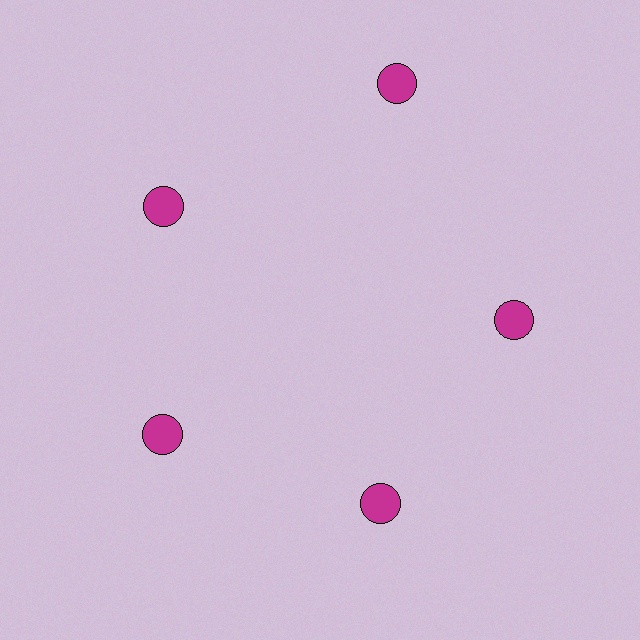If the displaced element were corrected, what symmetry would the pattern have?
It would have 5-fold rotational symmetry — the pattern would map onto itself every 72 degrees.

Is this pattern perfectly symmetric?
No. The 5 magenta circles are arranged in a ring, but one element near the 1 o'clock position is pushed outward from the center, breaking the 5-fold rotational symmetry.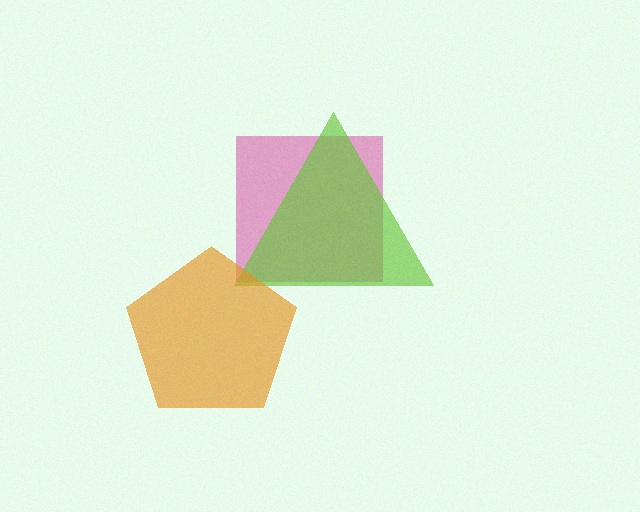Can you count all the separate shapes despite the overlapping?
Yes, there are 3 separate shapes.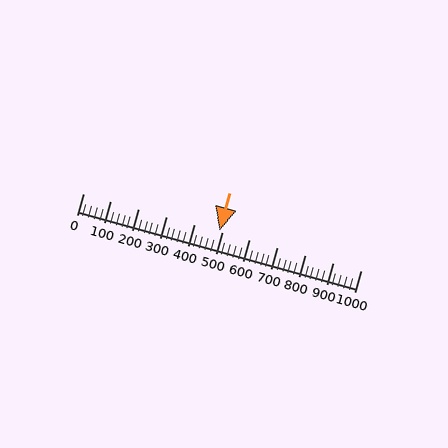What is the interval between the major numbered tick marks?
The major tick marks are spaced 100 units apart.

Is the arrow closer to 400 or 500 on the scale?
The arrow is closer to 500.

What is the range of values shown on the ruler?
The ruler shows values from 0 to 1000.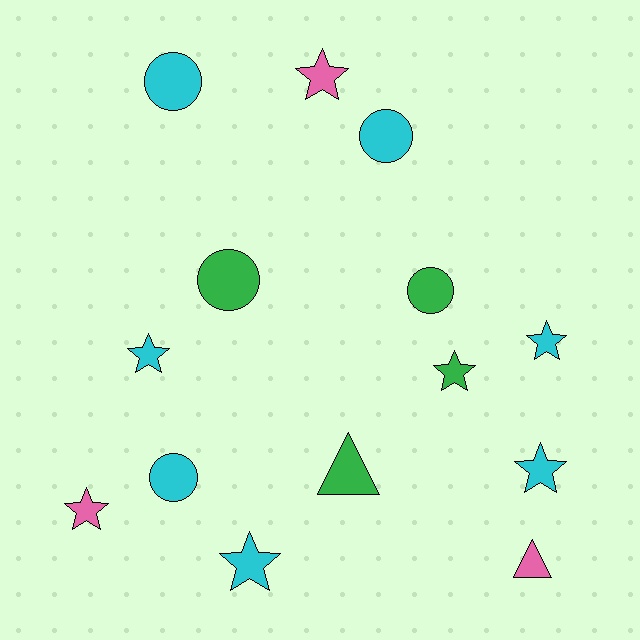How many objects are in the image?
There are 14 objects.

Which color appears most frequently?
Cyan, with 7 objects.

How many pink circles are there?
There are no pink circles.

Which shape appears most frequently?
Star, with 7 objects.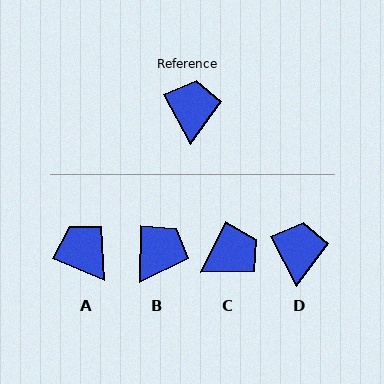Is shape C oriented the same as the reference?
No, it is off by about 54 degrees.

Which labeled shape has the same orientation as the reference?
D.